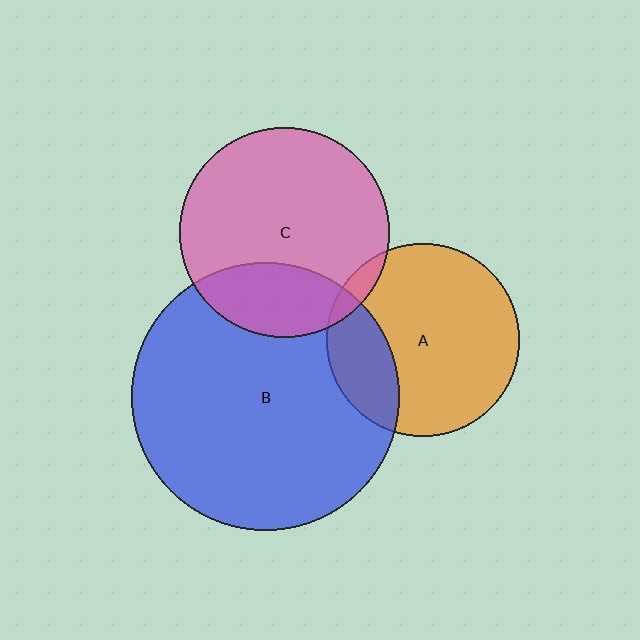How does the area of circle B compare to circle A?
Approximately 1.9 times.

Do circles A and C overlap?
Yes.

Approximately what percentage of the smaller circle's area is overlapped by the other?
Approximately 5%.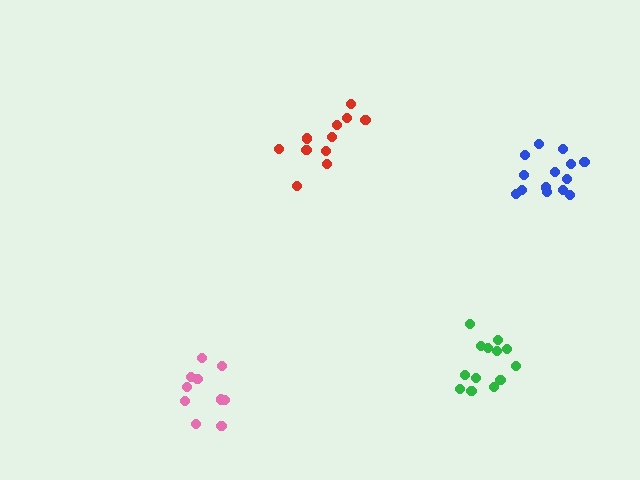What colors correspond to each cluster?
The clusters are colored: pink, green, red, blue.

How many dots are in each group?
Group 1: 10 dots, Group 2: 13 dots, Group 3: 11 dots, Group 4: 14 dots (48 total).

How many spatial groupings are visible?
There are 4 spatial groupings.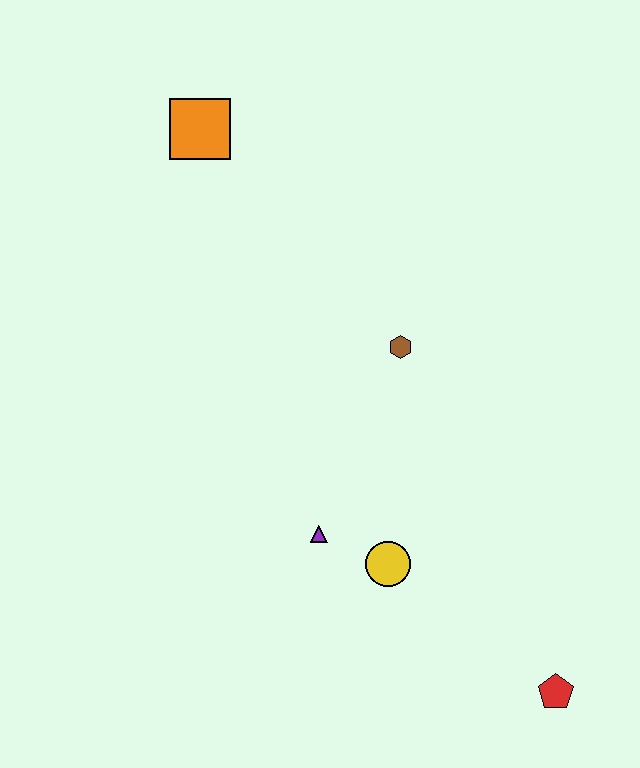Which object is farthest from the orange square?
The red pentagon is farthest from the orange square.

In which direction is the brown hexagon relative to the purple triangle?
The brown hexagon is above the purple triangle.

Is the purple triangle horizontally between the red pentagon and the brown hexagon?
No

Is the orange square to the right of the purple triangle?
No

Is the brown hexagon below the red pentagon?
No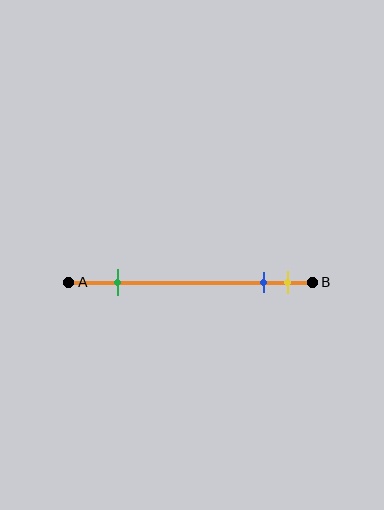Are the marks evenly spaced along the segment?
No, the marks are not evenly spaced.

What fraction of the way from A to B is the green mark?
The green mark is approximately 20% (0.2) of the way from A to B.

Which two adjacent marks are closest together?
The blue and yellow marks are the closest adjacent pair.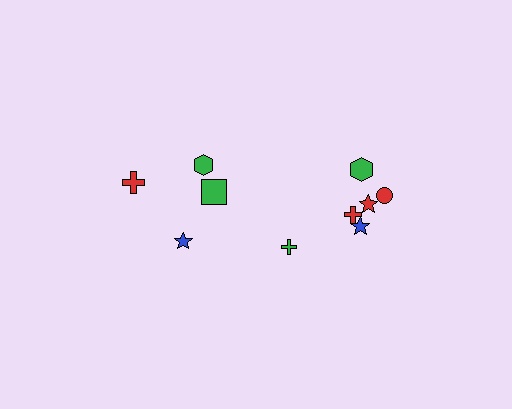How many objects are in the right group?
There are 6 objects.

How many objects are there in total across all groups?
There are 10 objects.